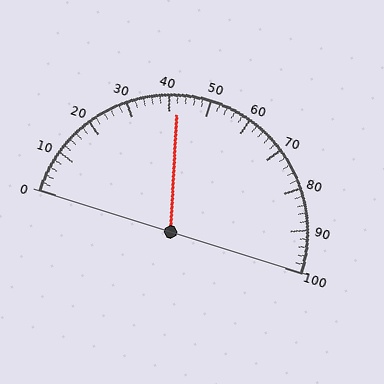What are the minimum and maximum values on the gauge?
The gauge ranges from 0 to 100.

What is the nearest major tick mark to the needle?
The nearest major tick mark is 40.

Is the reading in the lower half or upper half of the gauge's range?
The reading is in the lower half of the range (0 to 100).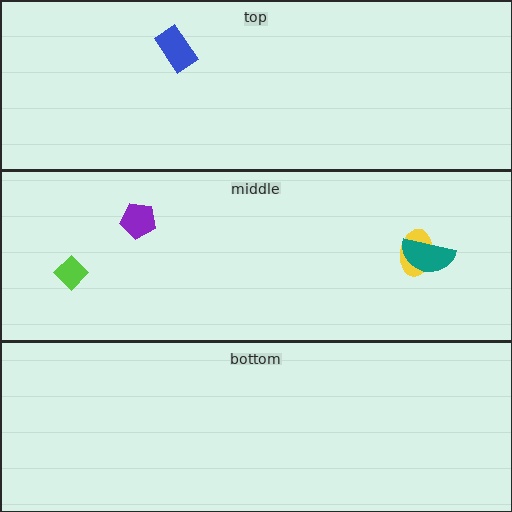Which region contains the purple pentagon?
The middle region.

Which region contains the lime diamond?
The middle region.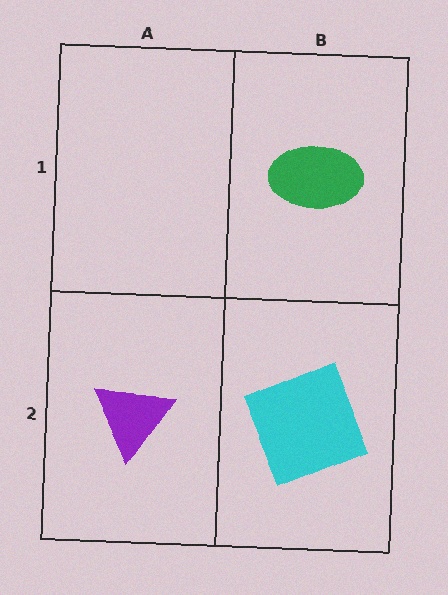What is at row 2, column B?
A cyan square.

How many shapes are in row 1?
1 shape.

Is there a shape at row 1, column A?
No, that cell is empty.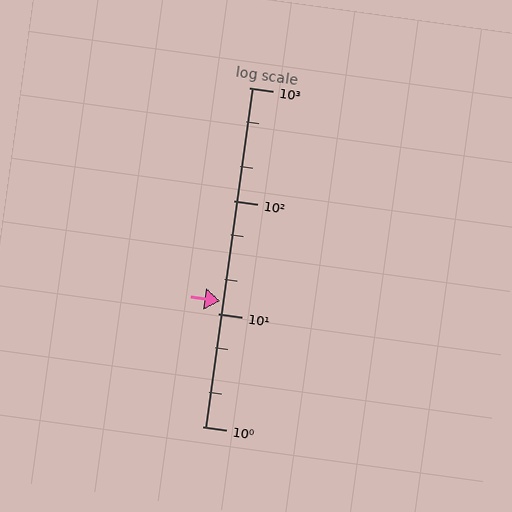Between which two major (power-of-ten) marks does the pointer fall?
The pointer is between 10 and 100.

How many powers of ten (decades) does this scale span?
The scale spans 3 decades, from 1 to 1000.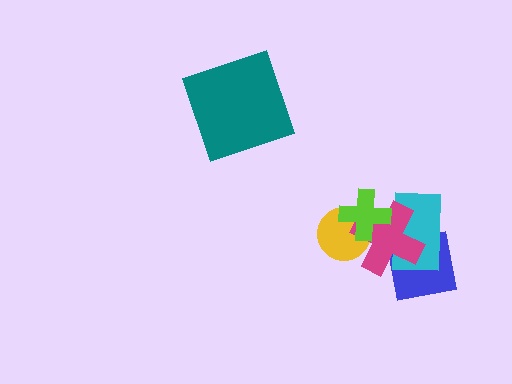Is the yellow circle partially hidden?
Yes, it is partially covered by another shape.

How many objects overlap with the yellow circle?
2 objects overlap with the yellow circle.